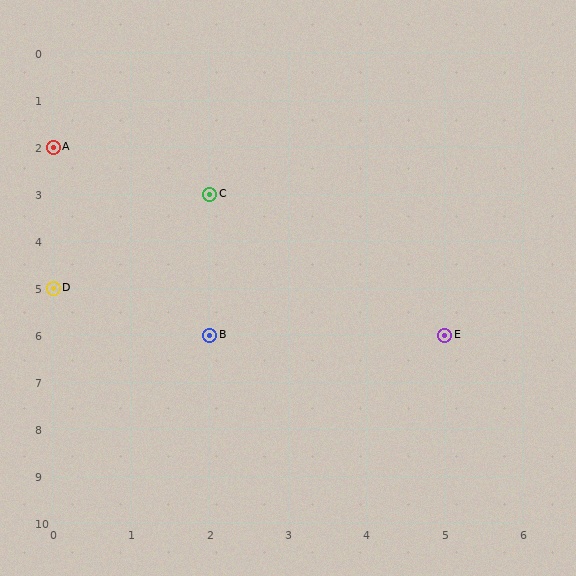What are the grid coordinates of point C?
Point C is at grid coordinates (2, 3).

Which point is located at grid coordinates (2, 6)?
Point B is at (2, 6).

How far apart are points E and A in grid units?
Points E and A are 5 columns and 4 rows apart (about 6.4 grid units diagonally).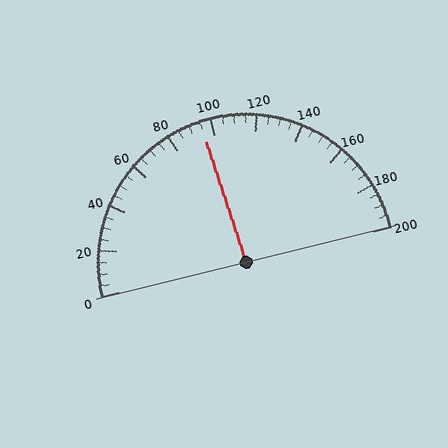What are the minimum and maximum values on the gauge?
The gauge ranges from 0 to 200.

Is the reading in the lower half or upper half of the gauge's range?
The reading is in the lower half of the range (0 to 200).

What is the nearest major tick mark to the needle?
The nearest major tick mark is 100.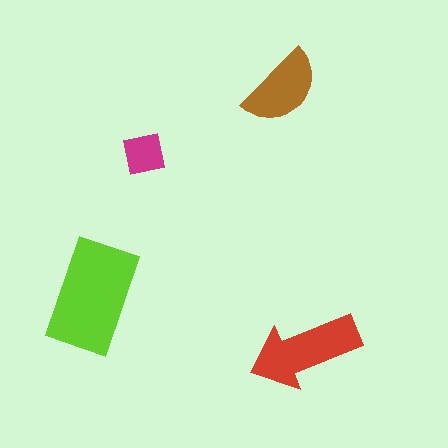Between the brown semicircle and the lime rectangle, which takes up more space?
The lime rectangle.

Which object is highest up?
The brown semicircle is topmost.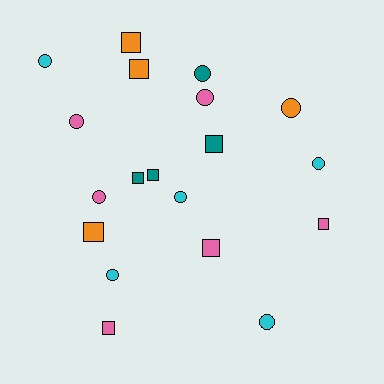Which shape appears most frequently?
Circle, with 10 objects.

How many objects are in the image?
There are 19 objects.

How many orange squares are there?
There are 3 orange squares.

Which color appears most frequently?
Pink, with 6 objects.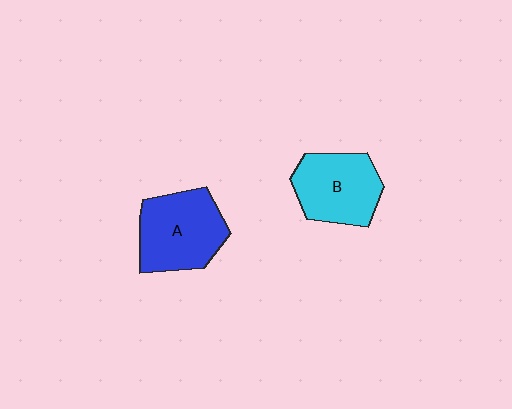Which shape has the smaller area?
Shape B (cyan).